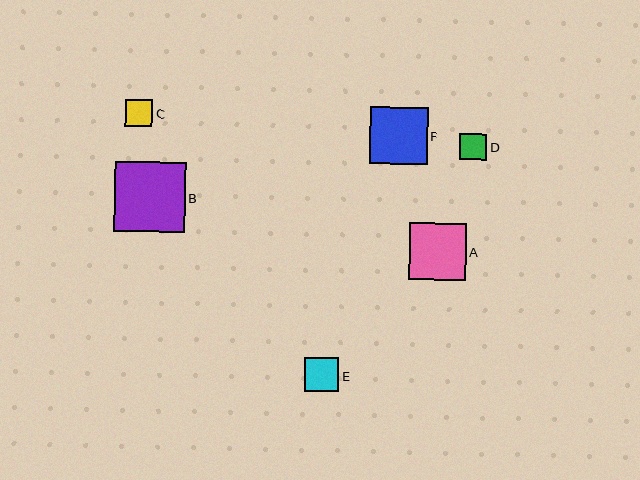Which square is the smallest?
Square D is the smallest with a size of approximately 27 pixels.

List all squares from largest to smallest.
From largest to smallest: B, F, A, E, C, D.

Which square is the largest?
Square B is the largest with a size of approximately 71 pixels.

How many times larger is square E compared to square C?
Square E is approximately 1.3 times the size of square C.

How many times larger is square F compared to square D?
Square F is approximately 2.1 times the size of square D.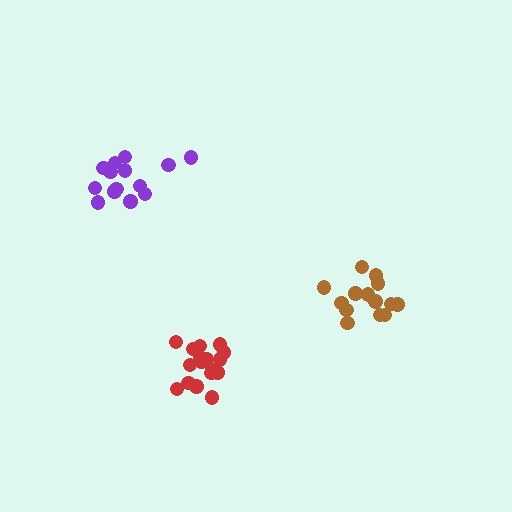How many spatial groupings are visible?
There are 3 spatial groupings.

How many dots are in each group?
Group 1: 18 dots, Group 2: 14 dots, Group 3: 14 dots (46 total).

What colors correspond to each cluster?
The clusters are colored: red, purple, brown.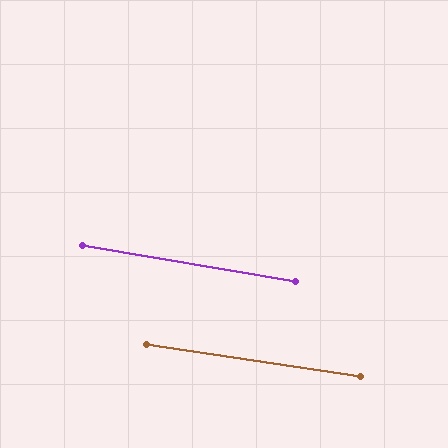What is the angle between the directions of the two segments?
Approximately 1 degree.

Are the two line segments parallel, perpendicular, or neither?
Parallel — their directions differ by only 1.0°.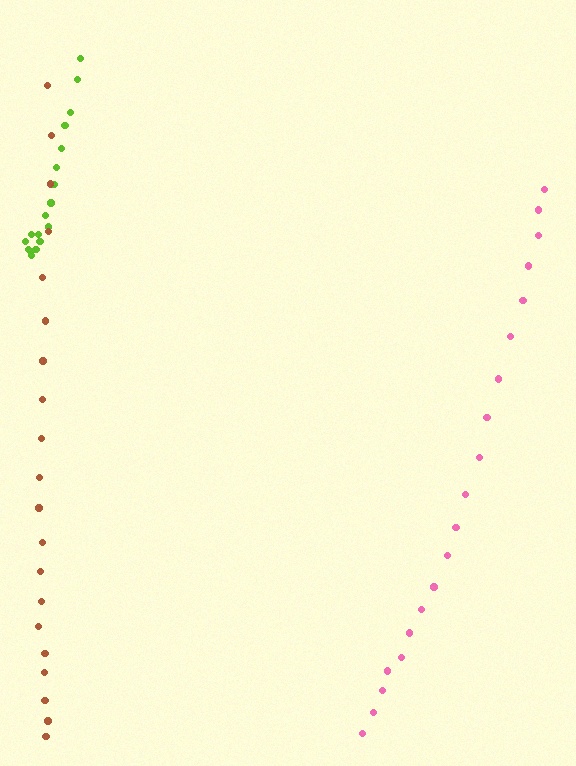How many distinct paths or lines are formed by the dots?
There are 3 distinct paths.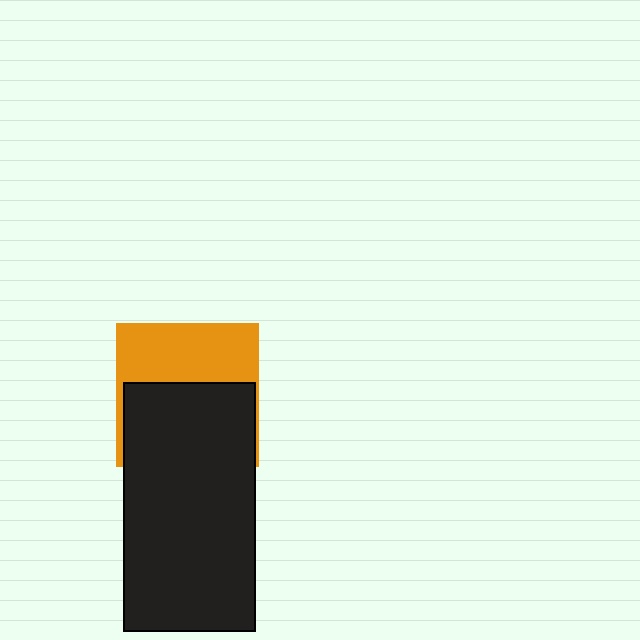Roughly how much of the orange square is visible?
About half of it is visible (roughly 45%).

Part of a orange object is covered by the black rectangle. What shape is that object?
It is a square.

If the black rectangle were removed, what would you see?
You would see the complete orange square.